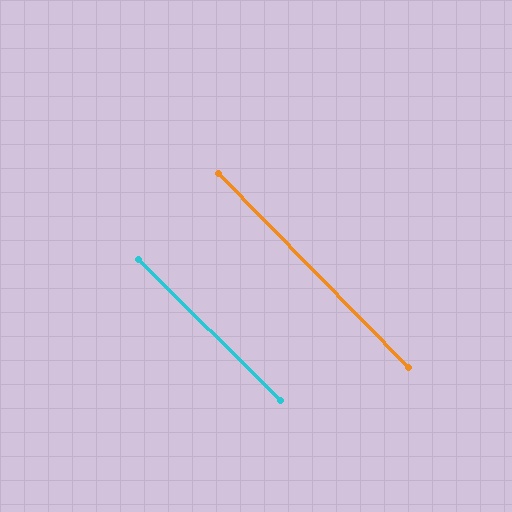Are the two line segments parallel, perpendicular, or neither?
Parallel — their directions differ by only 0.6°.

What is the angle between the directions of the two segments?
Approximately 1 degree.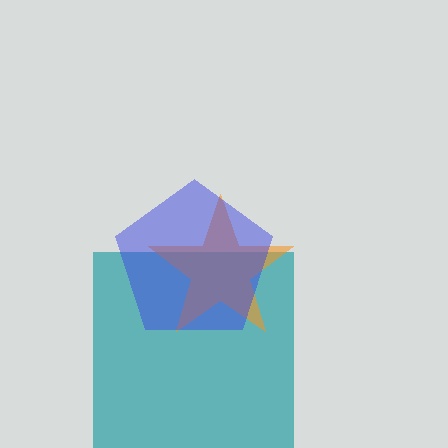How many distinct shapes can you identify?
There are 3 distinct shapes: a teal square, an orange star, a blue pentagon.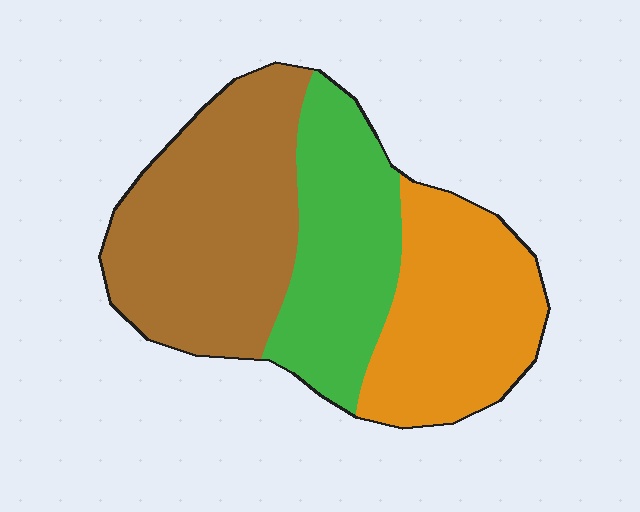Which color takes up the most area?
Brown, at roughly 40%.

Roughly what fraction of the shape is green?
Green covers roughly 30% of the shape.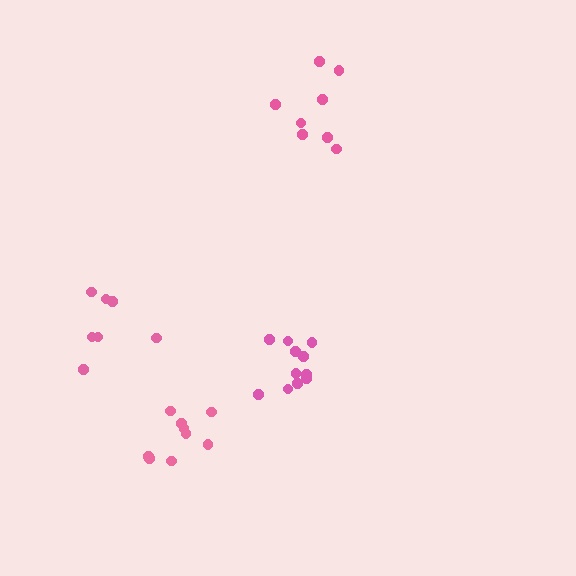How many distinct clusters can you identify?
There are 4 distinct clusters.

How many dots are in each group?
Group 1: 7 dots, Group 2: 11 dots, Group 3: 9 dots, Group 4: 8 dots (35 total).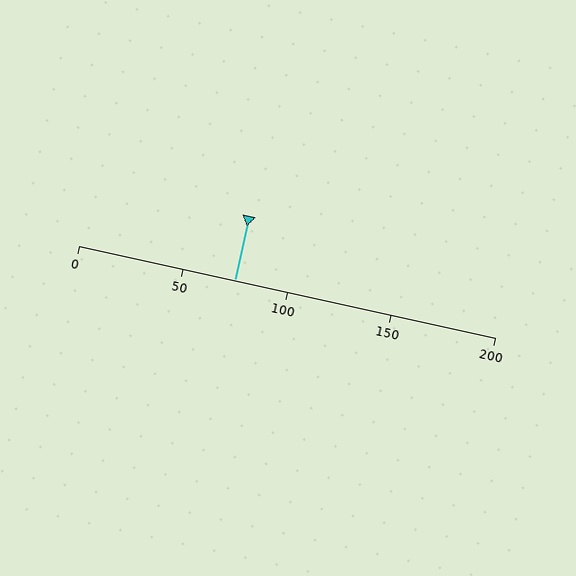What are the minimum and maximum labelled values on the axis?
The axis runs from 0 to 200.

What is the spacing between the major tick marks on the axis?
The major ticks are spaced 50 apart.